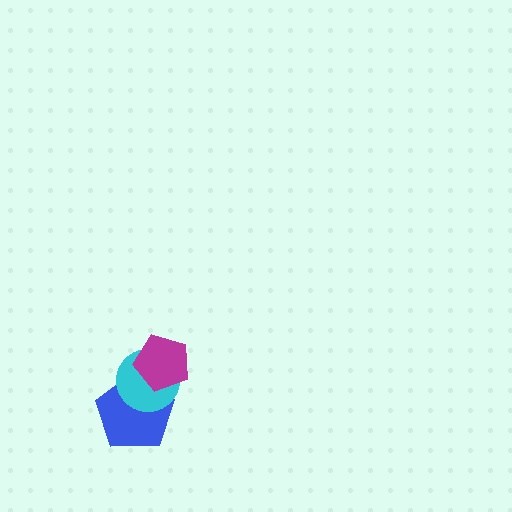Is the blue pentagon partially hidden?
Yes, it is partially covered by another shape.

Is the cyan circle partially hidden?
Yes, it is partially covered by another shape.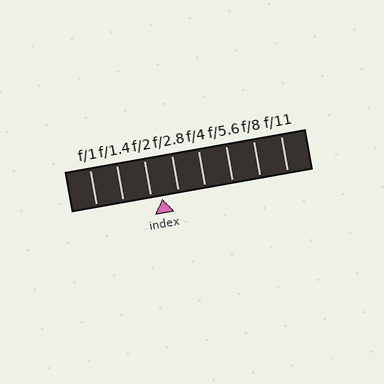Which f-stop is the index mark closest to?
The index mark is closest to f/2.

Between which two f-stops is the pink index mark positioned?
The index mark is between f/2 and f/2.8.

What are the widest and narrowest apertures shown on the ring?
The widest aperture shown is f/1 and the narrowest is f/11.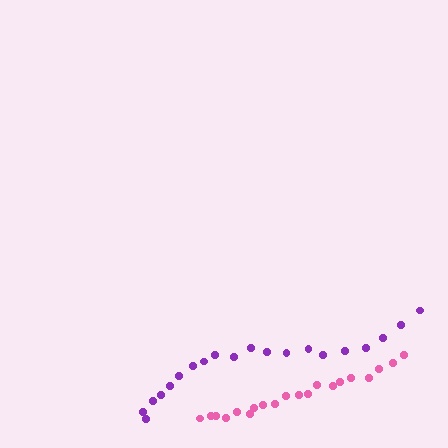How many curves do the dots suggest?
There are 2 distinct paths.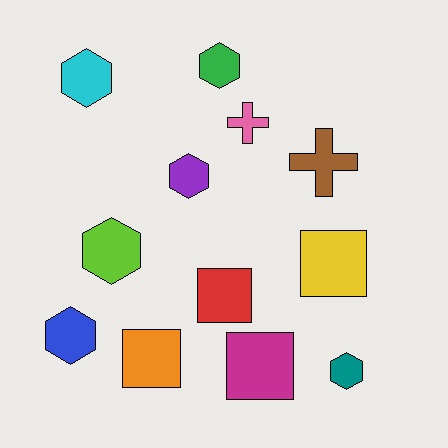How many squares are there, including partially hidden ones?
There are 4 squares.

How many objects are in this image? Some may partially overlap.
There are 12 objects.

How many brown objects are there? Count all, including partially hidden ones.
There is 1 brown object.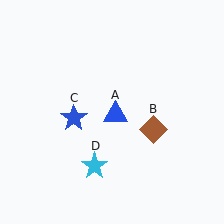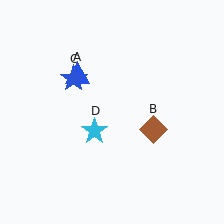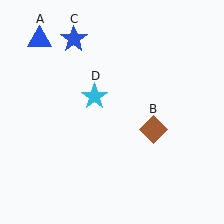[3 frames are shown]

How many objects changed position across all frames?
3 objects changed position: blue triangle (object A), blue star (object C), cyan star (object D).